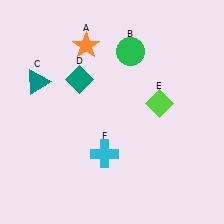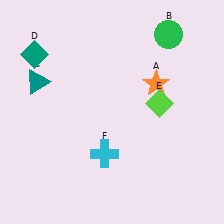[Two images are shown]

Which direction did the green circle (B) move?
The green circle (B) moved right.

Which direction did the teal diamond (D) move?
The teal diamond (D) moved left.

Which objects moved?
The objects that moved are: the orange star (A), the green circle (B), the teal diamond (D).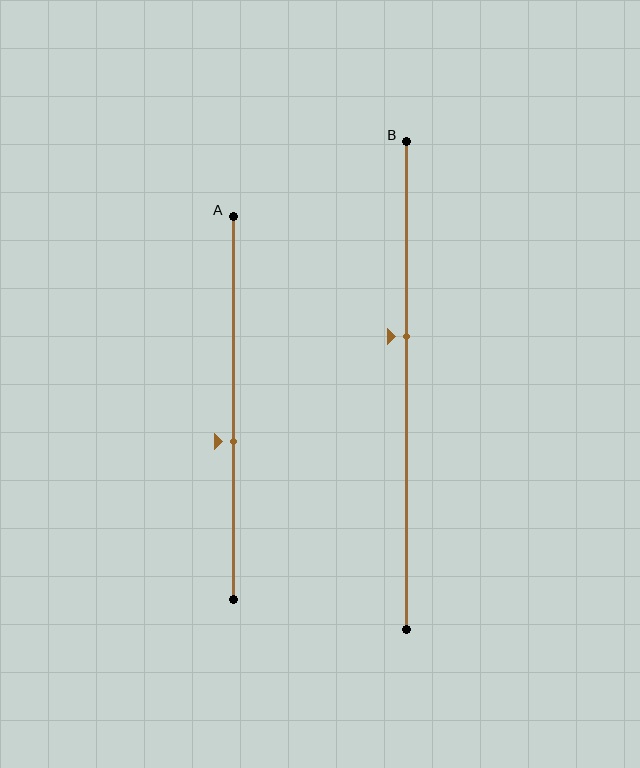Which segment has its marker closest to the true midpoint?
Segment A has its marker closest to the true midpoint.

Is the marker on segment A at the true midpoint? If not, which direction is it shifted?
No, the marker on segment A is shifted downward by about 9% of the segment length.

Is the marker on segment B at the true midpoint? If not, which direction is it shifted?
No, the marker on segment B is shifted upward by about 10% of the segment length.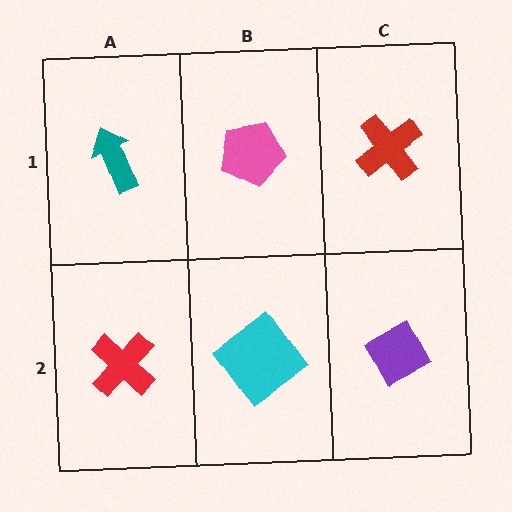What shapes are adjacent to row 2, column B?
A pink pentagon (row 1, column B), a red cross (row 2, column A), a purple diamond (row 2, column C).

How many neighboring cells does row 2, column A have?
2.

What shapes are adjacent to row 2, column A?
A teal arrow (row 1, column A), a cyan diamond (row 2, column B).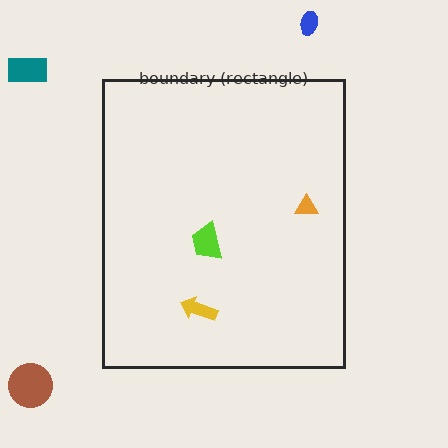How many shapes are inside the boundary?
3 inside, 3 outside.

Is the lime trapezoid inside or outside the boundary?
Inside.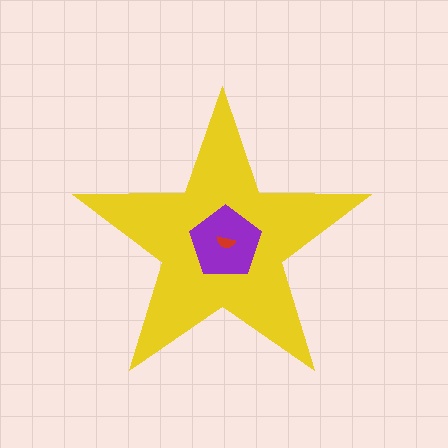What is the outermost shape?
The yellow star.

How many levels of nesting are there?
3.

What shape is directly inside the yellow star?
The purple pentagon.